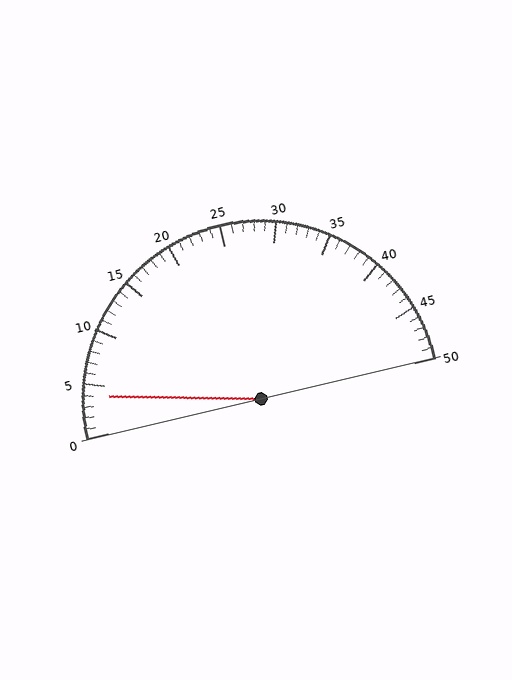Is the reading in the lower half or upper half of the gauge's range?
The reading is in the lower half of the range (0 to 50).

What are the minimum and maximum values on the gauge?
The gauge ranges from 0 to 50.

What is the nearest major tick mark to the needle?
The nearest major tick mark is 5.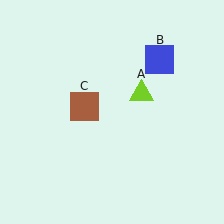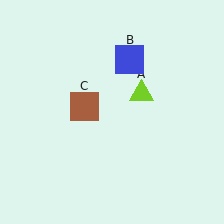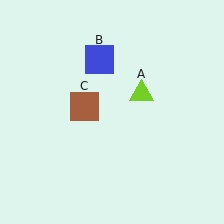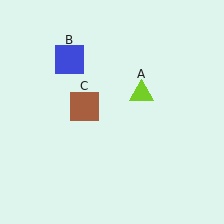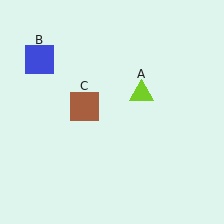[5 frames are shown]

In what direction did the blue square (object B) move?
The blue square (object B) moved left.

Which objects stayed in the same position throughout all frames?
Lime triangle (object A) and brown square (object C) remained stationary.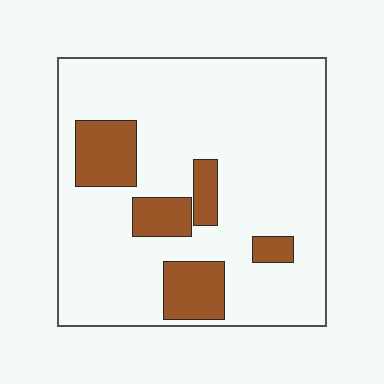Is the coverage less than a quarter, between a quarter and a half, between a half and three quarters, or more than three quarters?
Less than a quarter.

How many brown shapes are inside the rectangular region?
5.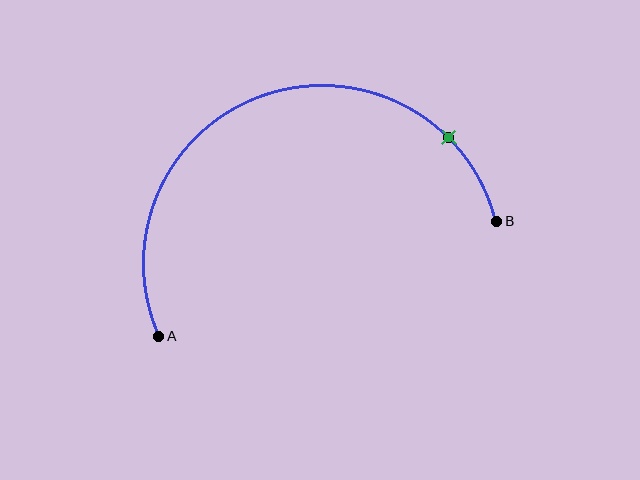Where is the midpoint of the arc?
The arc midpoint is the point on the curve farthest from the straight line joining A and B. It sits above that line.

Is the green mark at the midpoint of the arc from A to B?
No. The green mark lies on the arc but is closer to endpoint B. The arc midpoint would be at the point on the curve equidistant along the arc from both A and B.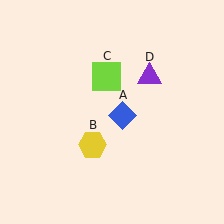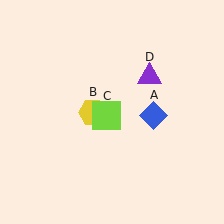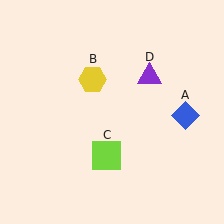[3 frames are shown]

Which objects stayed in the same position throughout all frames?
Purple triangle (object D) remained stationary.